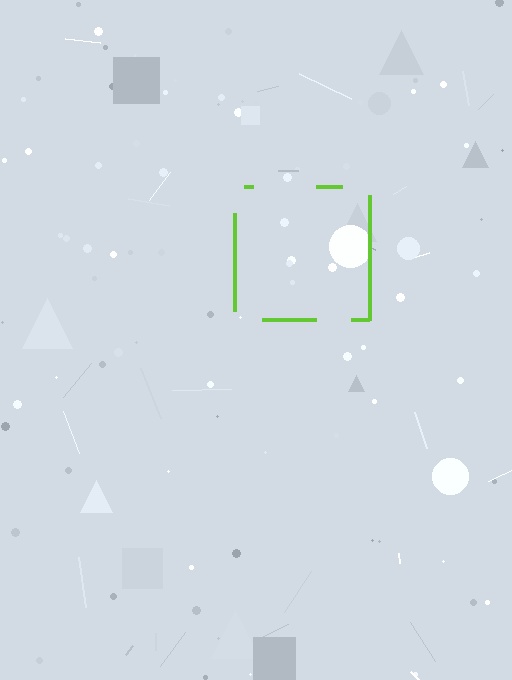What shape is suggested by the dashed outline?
The dashed outline suggests a square.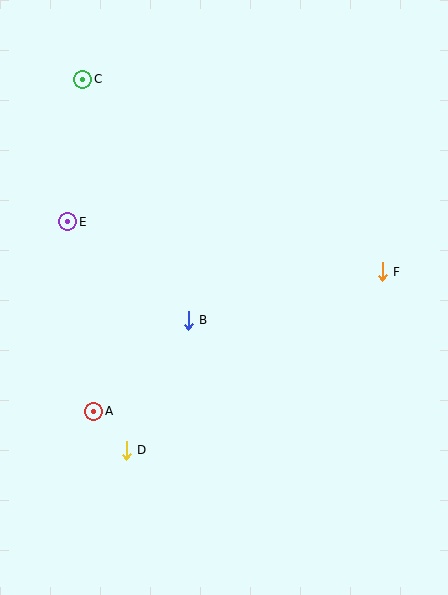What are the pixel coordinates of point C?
Point C is at (83, 79).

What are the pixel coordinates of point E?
Point E is at (68, 222).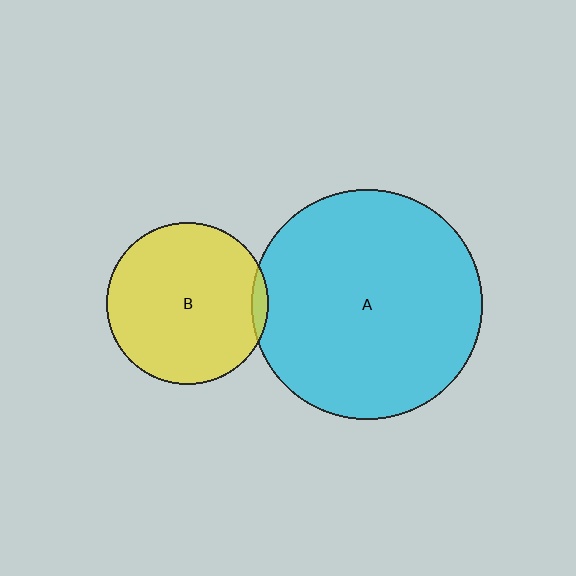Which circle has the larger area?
Circle A (cyan).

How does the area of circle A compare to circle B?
Approximately 2.0 times.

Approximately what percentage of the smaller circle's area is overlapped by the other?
Approximately 5%.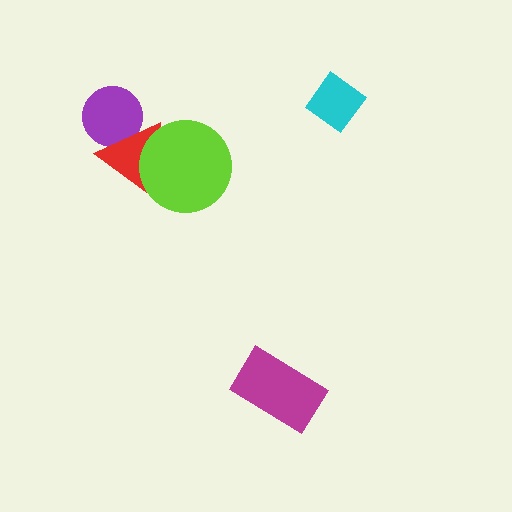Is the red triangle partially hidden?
Yes, it is partially covered by another shape.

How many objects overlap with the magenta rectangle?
0 objects overlap with the magenta rectangle.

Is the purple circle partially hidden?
Yes, it is partially covered by another shape.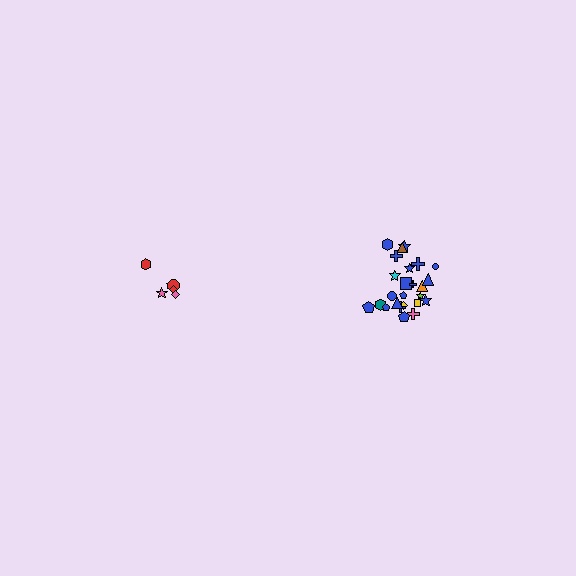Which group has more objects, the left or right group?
The right group.